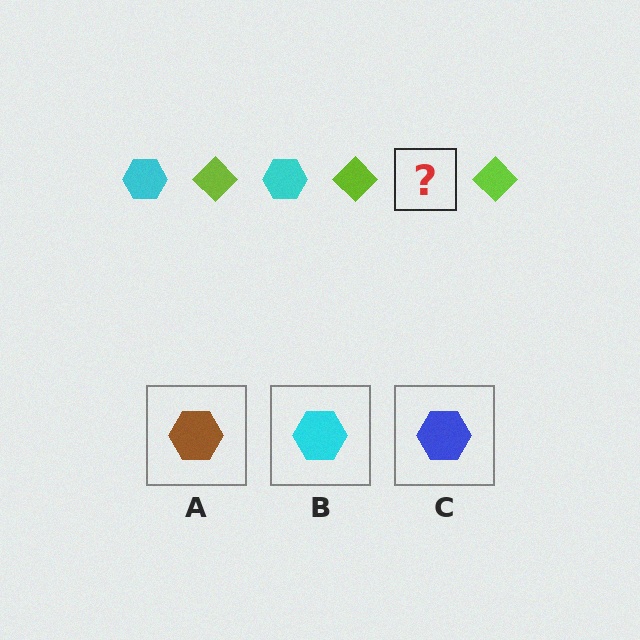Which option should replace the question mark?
Option B.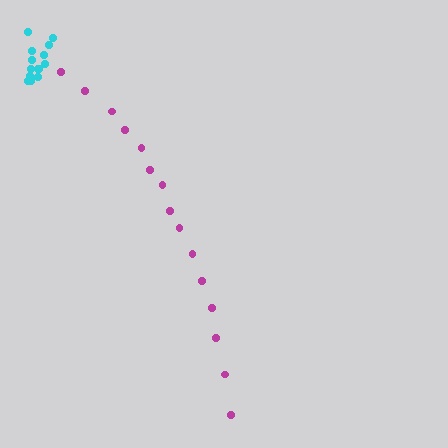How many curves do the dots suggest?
There are 2 distinct paths.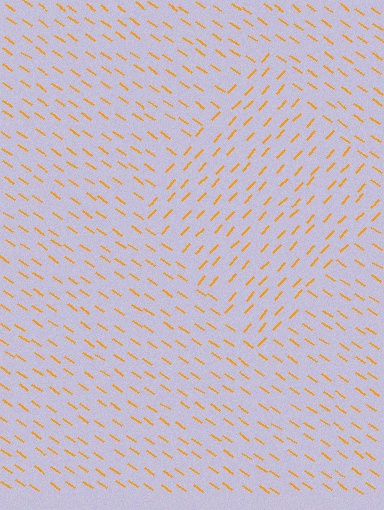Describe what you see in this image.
The image is filled with small orange line segments. A diamond region in the image has lines oriented differently from the surrounding lines, creating a visible texture boundary.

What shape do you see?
I see a diamond.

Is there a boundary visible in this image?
Yes, there is a texture boundary formed by a change in line orientation.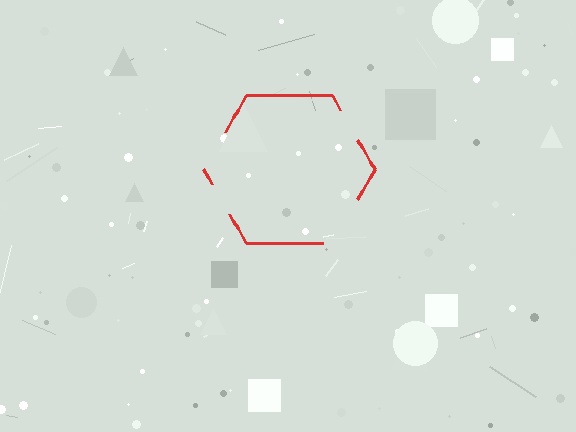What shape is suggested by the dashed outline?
The dashed outline suggests a hexagon.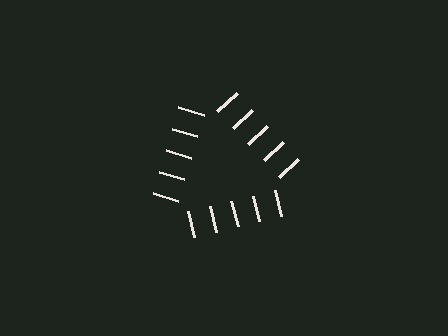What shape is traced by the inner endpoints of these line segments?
An illusory triangle — the line segments terminate on its edges but no continuous stroke is drawn.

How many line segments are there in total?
15 — 5 along each of the 3 edges.